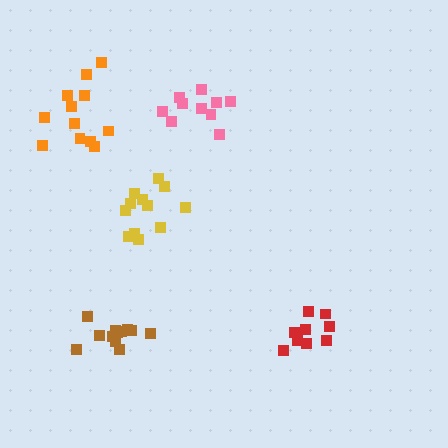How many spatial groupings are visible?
There are 5 spatial groupings.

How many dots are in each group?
Group 1: 9 dots, Group 2: 12 dots, Group 3: 10 dots, Group 4: 12 dots, Group 5: 12 dots (55 total).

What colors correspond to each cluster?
The clusters are colored: red, brown, pink, orange, yellow.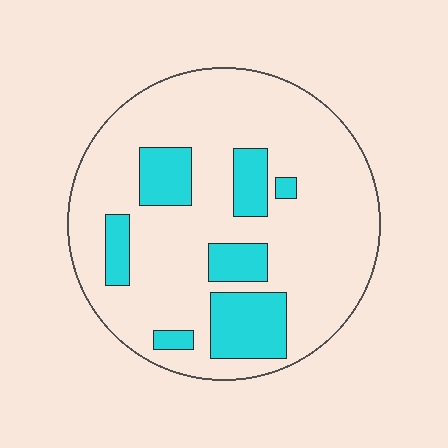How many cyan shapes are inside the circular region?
7.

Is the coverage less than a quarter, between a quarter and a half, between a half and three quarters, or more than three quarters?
Less than a quarter.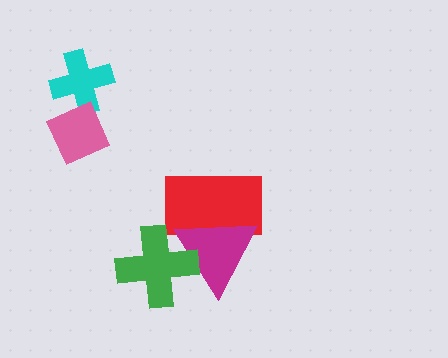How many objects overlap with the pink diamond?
1 object overlaps with the pink diamond.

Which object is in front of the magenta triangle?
The green cross is in front of the magenta triangle.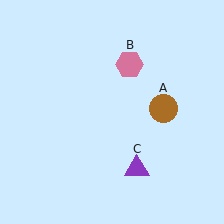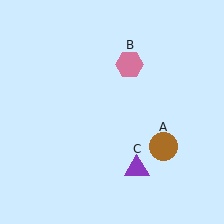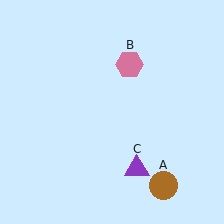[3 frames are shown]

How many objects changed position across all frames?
1 object changed position: brown circle (object A).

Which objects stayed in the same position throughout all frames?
Pink hexagon (object B) and purple triangle (object C) remained stationary.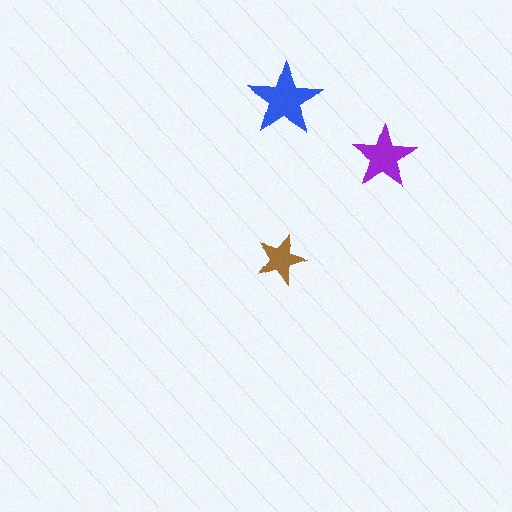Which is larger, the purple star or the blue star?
The blue one.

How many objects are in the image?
There are 3 objects in the image.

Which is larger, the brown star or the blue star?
The blue one.